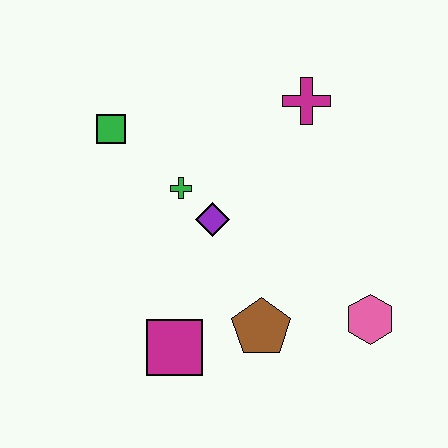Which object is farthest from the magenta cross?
The magenta square is farthest from the magenta cross.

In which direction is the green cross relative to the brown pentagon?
The green cross is above the brown pentagon.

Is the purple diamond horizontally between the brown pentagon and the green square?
Yes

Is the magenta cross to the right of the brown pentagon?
Yes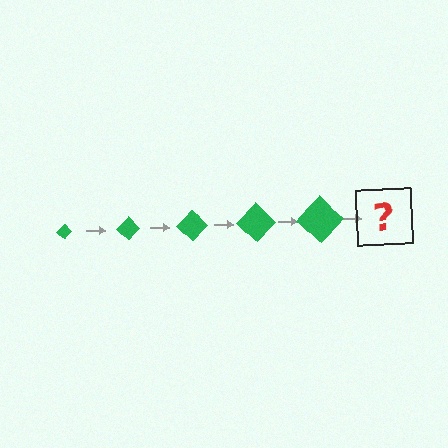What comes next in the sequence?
The next element should be a green diamond, larger than the previous one.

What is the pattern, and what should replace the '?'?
The pattern is that the diamond gets progressively larger each step. The '?' should be a green diamond, larger than the previous one.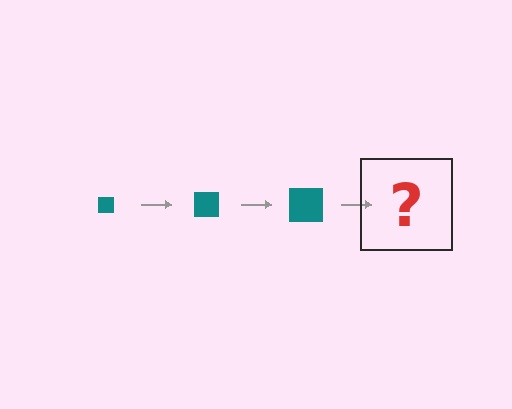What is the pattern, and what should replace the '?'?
The pattern is that the square gets progressively larger each step. The '?' should be a teal square, larger than the previous one.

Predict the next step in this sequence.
The next step is a teal square, larger than the previous one.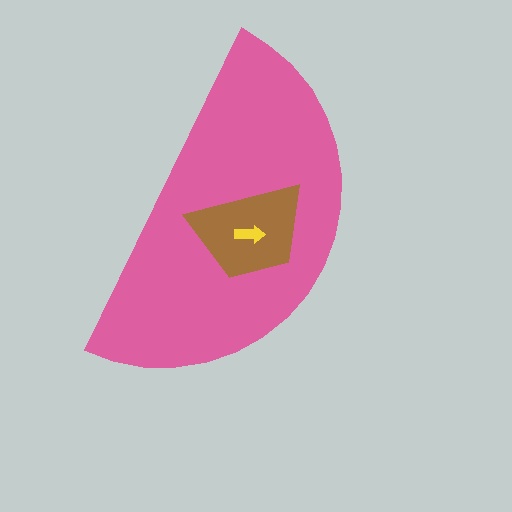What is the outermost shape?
The pink semicircle.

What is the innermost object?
The yellow arrow.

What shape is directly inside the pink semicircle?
The brown trapezoid.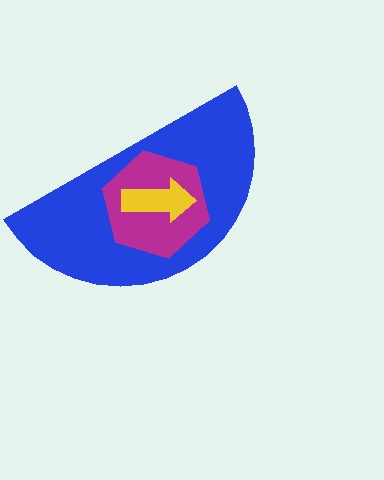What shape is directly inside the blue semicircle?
The magenta hexagon.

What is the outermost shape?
The blue semicircle.